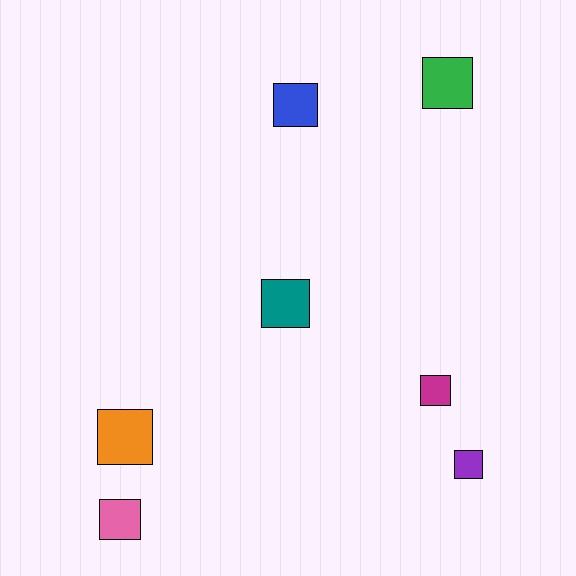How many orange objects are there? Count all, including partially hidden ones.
There is 1 orange object.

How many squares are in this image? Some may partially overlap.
There are 7 squares.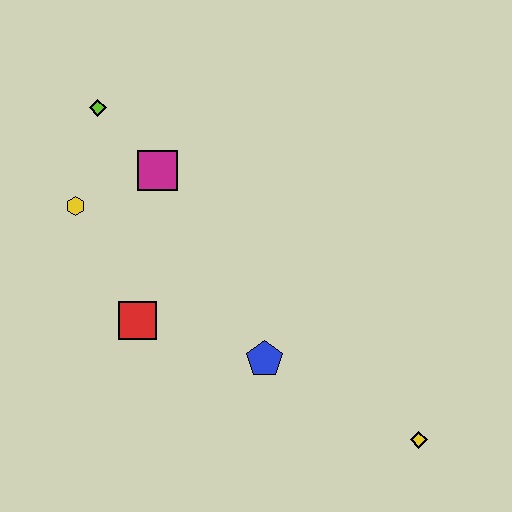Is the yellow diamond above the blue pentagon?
No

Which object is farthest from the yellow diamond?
The lime diamond is farthest from the yellow diamond.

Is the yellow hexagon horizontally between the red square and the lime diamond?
No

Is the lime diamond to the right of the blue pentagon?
No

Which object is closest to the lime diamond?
The magenta square is closest to the lime diamond.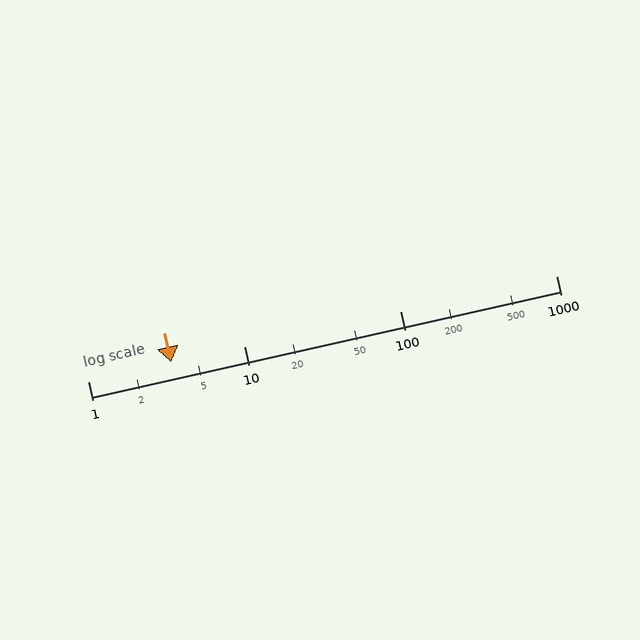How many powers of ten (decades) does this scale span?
The scale spans 3 decades, from 1 to 1000.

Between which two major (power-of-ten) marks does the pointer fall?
The pointer is between 1 and 10.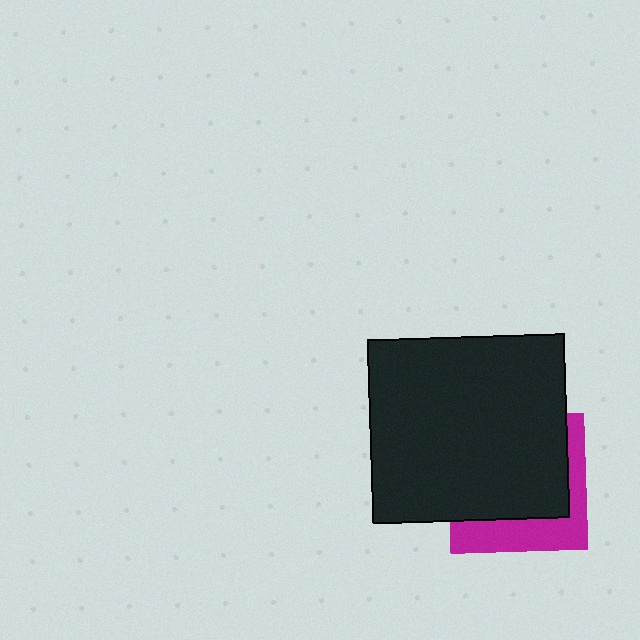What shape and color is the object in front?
The object in front is a black rectangle.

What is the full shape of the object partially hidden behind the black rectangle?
The partially hidden object is a magenta square.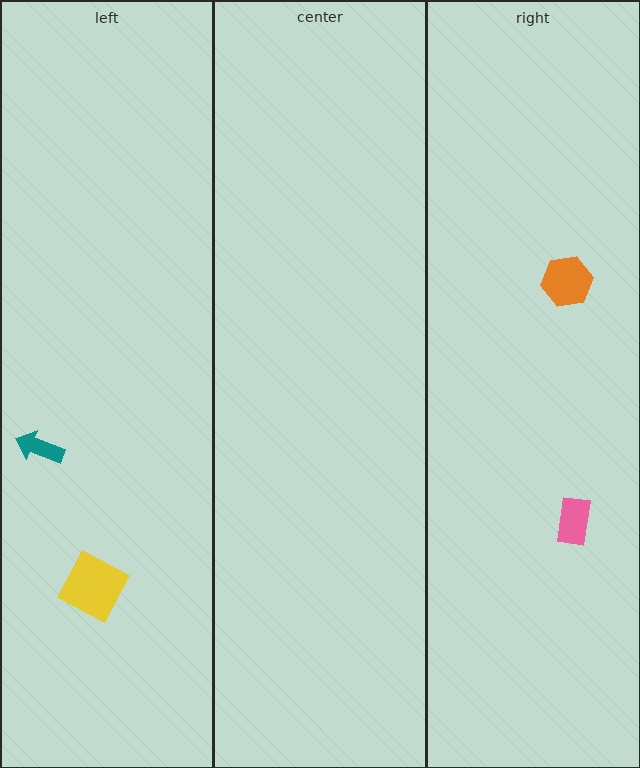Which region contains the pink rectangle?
The right region.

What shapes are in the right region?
The pink rectangle, the orange hexagon.